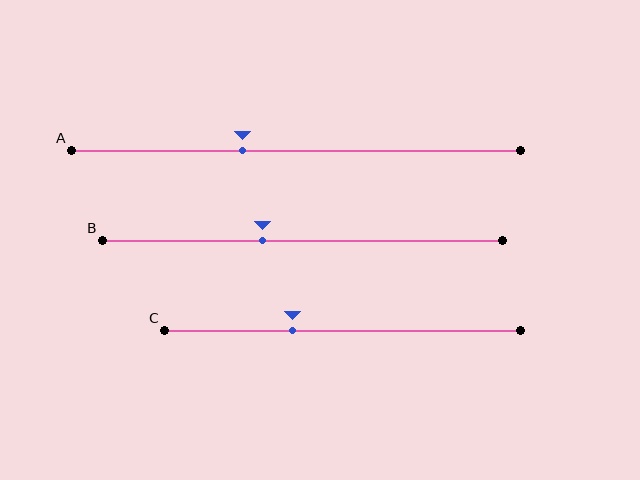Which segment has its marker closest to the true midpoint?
Segment B has its marker closest to the true midpoint.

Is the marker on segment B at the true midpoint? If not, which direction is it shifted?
No, the marker on segment B is shifted to the left by about 10% of the segment length.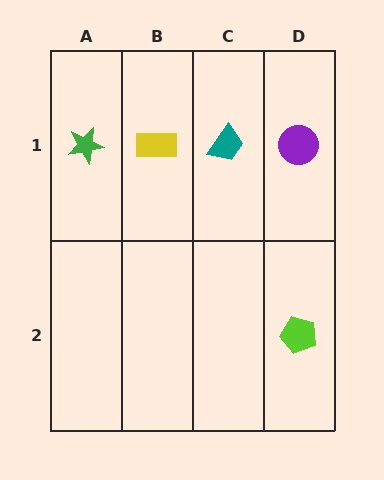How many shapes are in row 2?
1 shape.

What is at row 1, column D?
A purple circle.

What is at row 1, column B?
A yellow rectangle.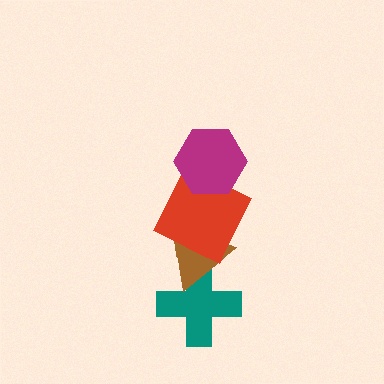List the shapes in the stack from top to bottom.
From top to bottom: the magenta hexagon, the red square, the brown triangle, the teal cross.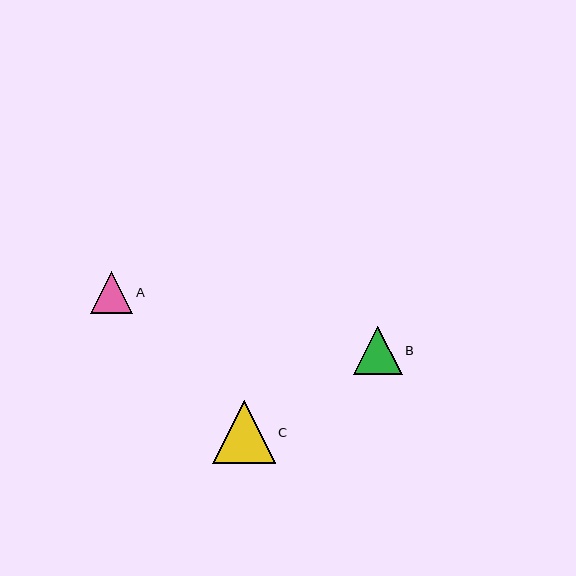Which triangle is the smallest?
Triangle A is the smallest with a size of approximately 43 pixels.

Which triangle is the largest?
Triangle C is the largest with a size of approximately 62 pixels.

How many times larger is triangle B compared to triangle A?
Triangle B is approximately 1.1 times the size of triangle A.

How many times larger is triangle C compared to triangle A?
Triangle C is approximately 1.5 times the size of triangle A.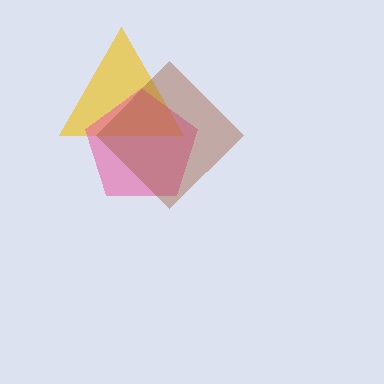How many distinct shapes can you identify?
There are 3 distinct shapes: a yellow triangle, a pink pentagon, a brown diamond.